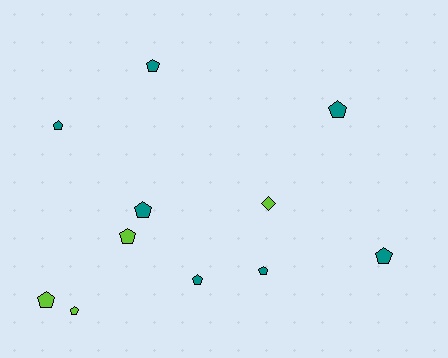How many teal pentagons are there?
There are 7 teal pentagons.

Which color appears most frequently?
Teal, with 7 objects.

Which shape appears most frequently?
Pentagon, with 10 objects.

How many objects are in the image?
There are 11 objects.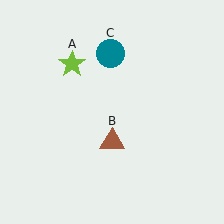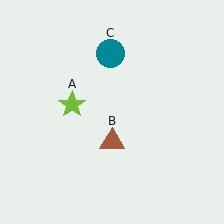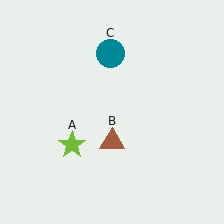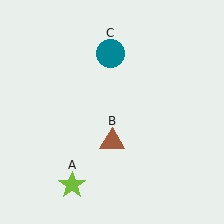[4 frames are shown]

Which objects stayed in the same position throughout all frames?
Brown triangle (object B) and teal circle (object C) remained stationary.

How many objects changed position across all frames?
1 object changed position: lime star (object A).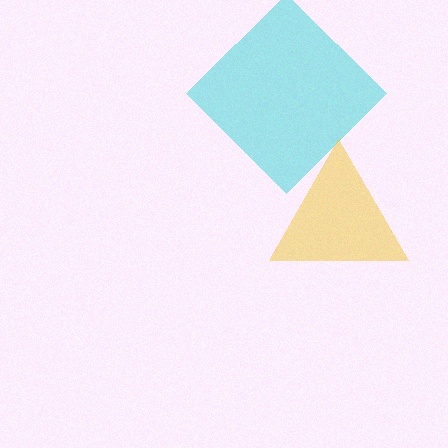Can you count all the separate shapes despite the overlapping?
Yes, there are 2 separate shapes.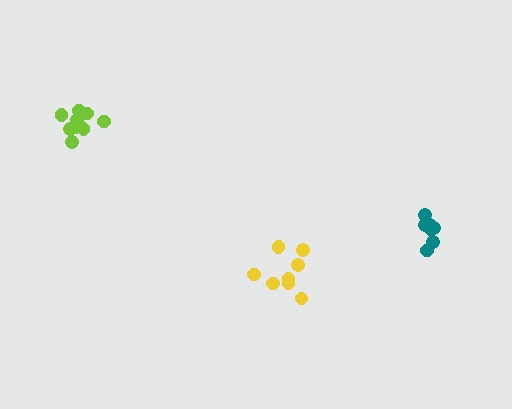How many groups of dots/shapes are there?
There are 3 groups.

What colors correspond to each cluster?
The clusters are colored: yellow, teal, lime.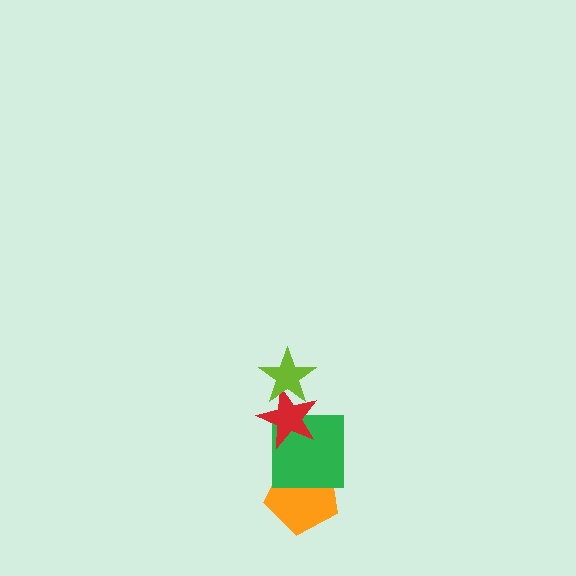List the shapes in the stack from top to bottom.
From top to bottom: the lime star, the red star, the green square, the orange pentagon.